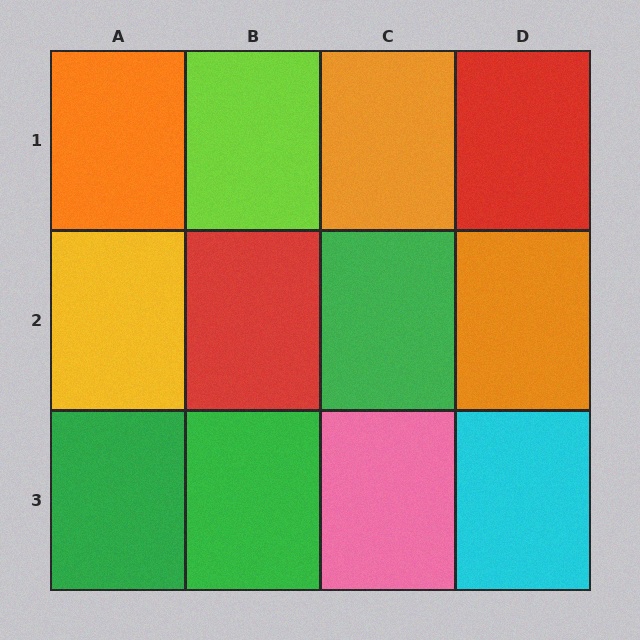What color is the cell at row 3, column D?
Cyan.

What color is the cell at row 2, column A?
Yellow.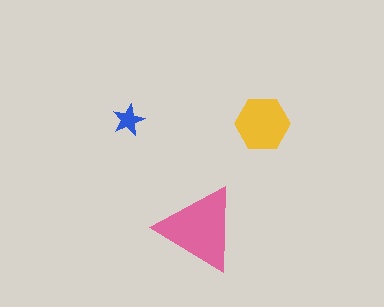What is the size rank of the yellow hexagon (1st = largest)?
2nd.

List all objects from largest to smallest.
The pink triangle, the yellow hexagon, the blue star.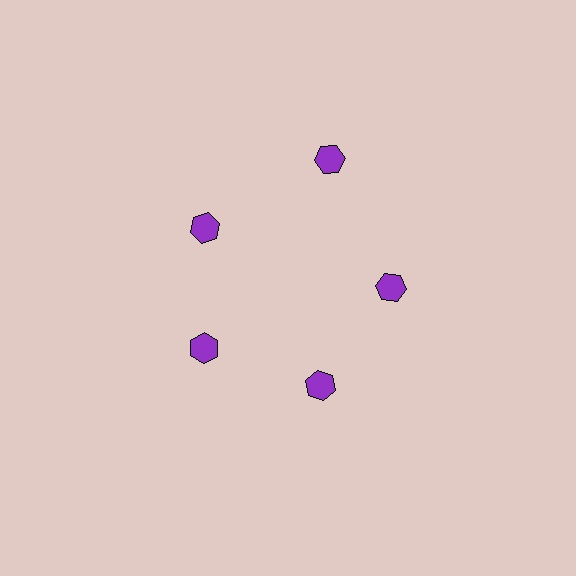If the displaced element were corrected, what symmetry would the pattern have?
It would have 5-fold rotational symmetry — the pattern would map onto itself every 72 degrees.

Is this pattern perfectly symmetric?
No. The 5 purple hexagons are arranged in a ring, but one element near the 1 o'clock position is pushed outward from the center, breaking the 5-fold rotational symmetry.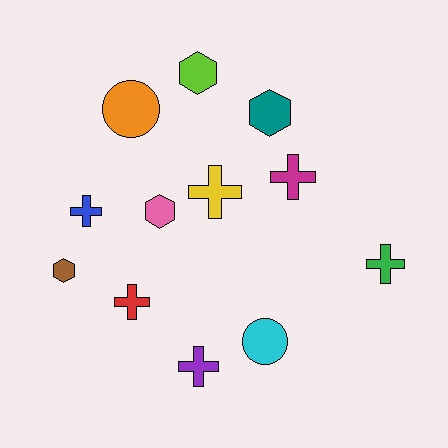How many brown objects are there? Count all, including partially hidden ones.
There is 1 brown object.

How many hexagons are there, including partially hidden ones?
There are 4 hexagons.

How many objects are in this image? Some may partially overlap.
There are 12 objects.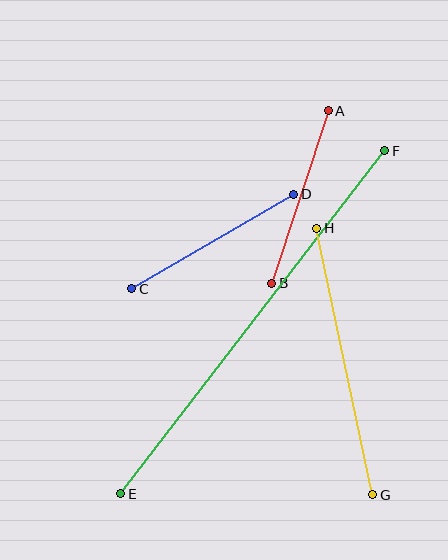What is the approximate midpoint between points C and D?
The midpoint is at approximately (213, 241) pixels.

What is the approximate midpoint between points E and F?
The midpoint is at approximately (253, 322) pixels.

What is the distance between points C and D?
The distance is approximately 188 pixels.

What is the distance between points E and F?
The distance is approximately 433 pixels.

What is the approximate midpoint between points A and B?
The midpoint is at approximately (300, 197) pixels.